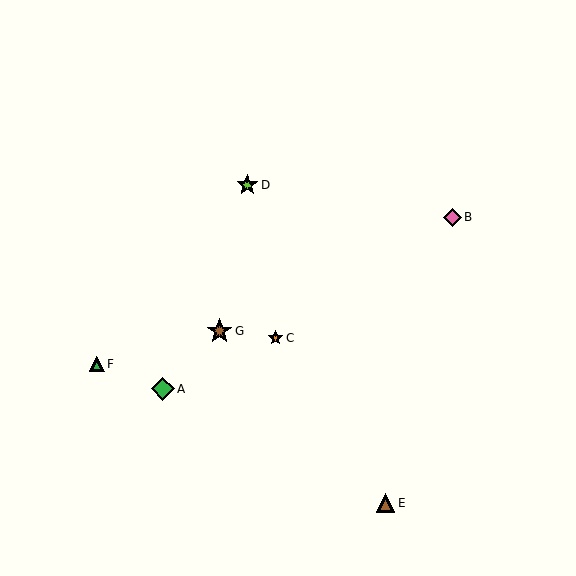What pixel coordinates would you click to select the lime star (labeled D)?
Click at (247, 185) to select the lime star D.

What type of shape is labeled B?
Shape B is a pink diamond.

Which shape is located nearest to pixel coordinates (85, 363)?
The green triangle (labeled F) at (97, 364) is nearest to that location.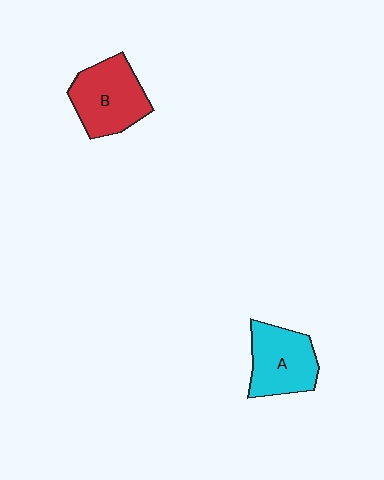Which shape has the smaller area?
Shape A (cyan).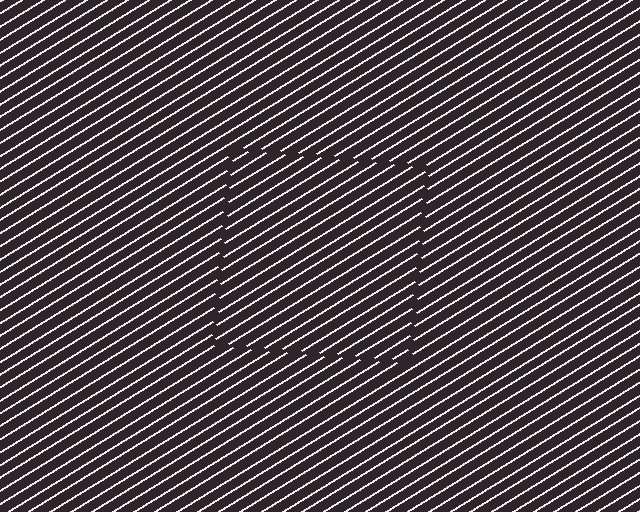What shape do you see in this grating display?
An illusory square. The interior of the shape contains the same grating, shifted by half a period — the contour is defined by the phase discontinuity where line-ends from the inner and outer gratings abut.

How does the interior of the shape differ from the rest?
The interior of the shape contains the same grating, shifted by half a period — the contour is defined by the phase discontinuity where line-ends from the inner and outer gratings abut.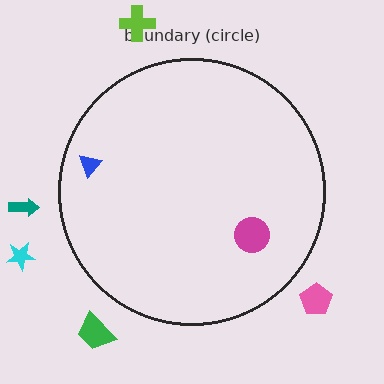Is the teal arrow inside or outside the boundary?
Outside.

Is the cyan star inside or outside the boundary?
Outside.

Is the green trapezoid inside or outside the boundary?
Outside.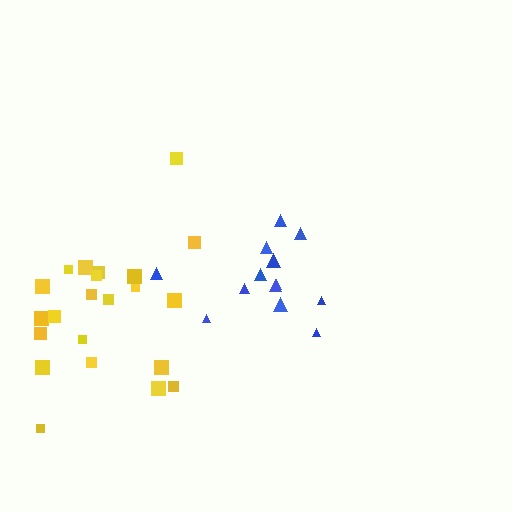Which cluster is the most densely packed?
Blue.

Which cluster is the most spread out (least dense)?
Yellow.